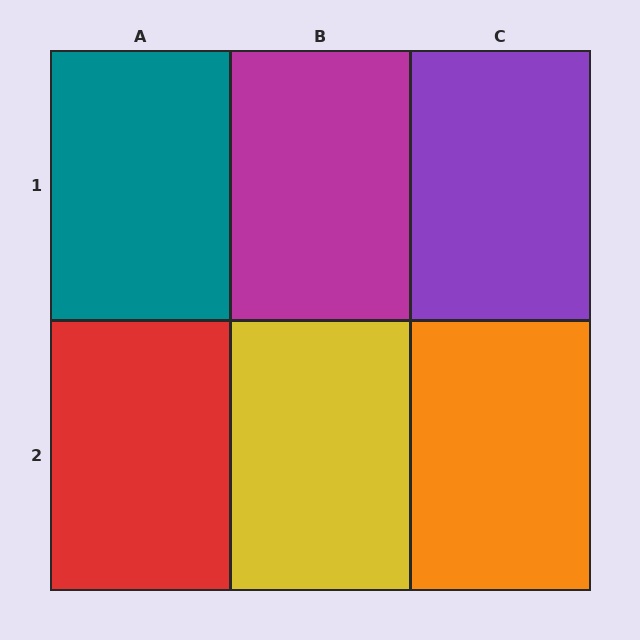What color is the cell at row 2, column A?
Red.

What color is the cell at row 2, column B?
Yellow.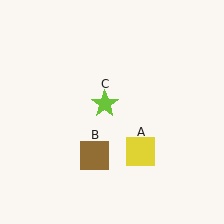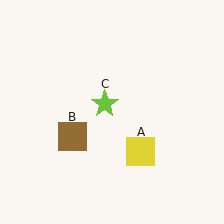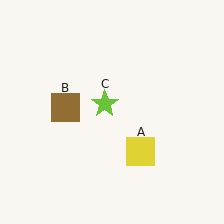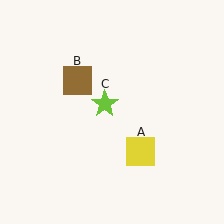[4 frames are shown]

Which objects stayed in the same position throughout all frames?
Yellow square (object A) and lime star (object C) remained stationary.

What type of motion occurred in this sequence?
The brown square (object B) rotated clockwise around the center of the scene.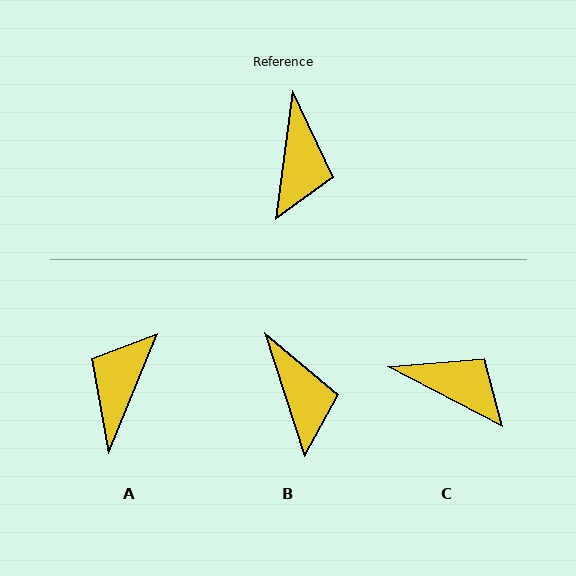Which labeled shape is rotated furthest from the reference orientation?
A, about 165 degrees away.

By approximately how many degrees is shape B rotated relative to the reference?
Approximately 25 degrees counter-clockwise.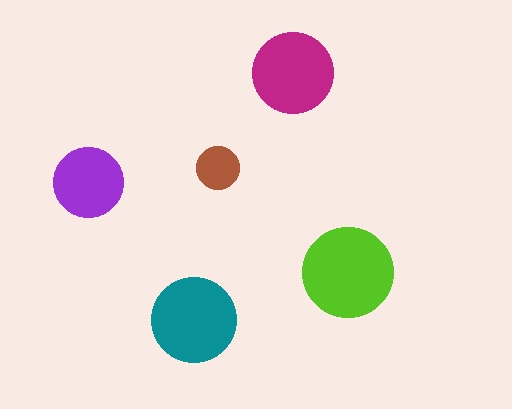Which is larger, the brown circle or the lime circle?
The lime one.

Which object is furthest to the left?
The purple circle is leftmost.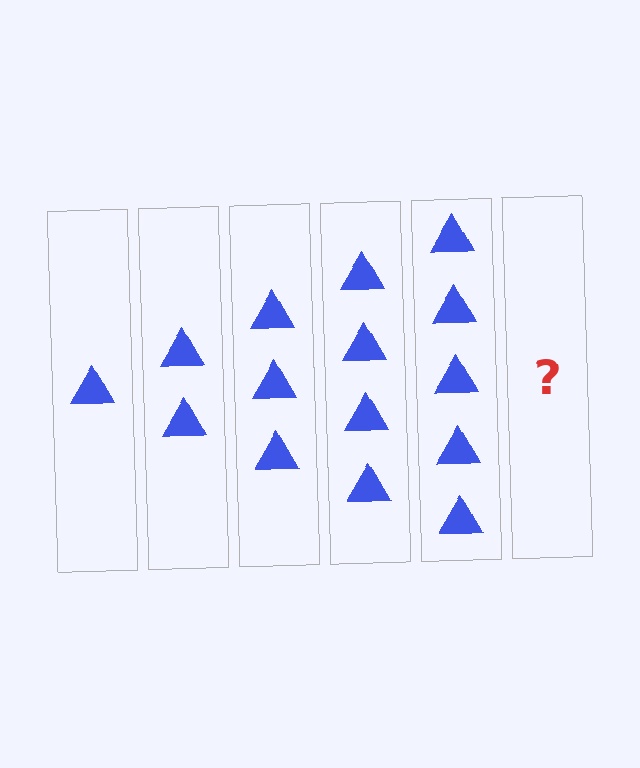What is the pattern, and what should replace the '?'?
The pattern is that each step adds one more triangle. The '?' should be 6 triangles.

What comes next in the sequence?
The next element should be 6 triangles.